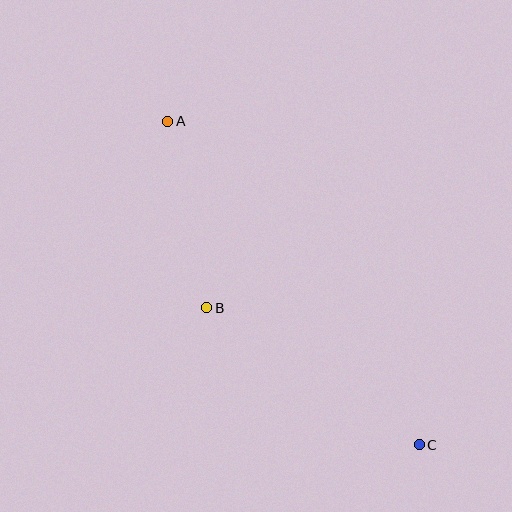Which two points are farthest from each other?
Points A and C are farthest from each other.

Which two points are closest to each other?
Points A and B are closest to each other.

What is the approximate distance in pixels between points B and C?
The distance between B and C is approximately 253 pixels.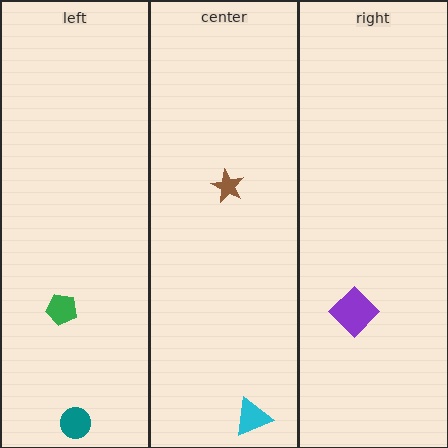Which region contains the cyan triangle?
The center region.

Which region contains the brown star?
The center region.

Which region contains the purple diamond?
The right region.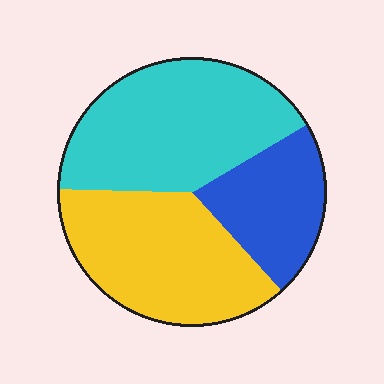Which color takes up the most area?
Cyan, at roughly 40%.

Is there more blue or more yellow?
Yellow.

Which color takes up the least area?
Blue, at roughly 20%.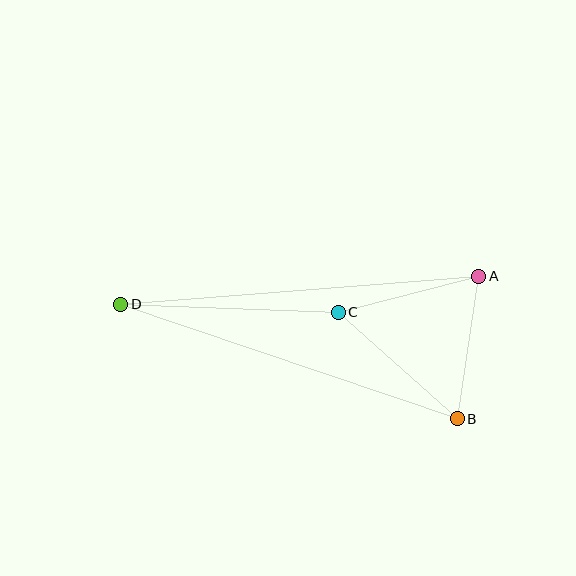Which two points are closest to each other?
Points A and B are closest to each other.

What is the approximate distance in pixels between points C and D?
The distance between C and D is approximately 218 pixels.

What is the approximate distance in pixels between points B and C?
The distance between B and C is approximately 159 pixels.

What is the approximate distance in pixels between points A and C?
The distance between A and C is approximately 145 pixels.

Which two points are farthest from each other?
Points A and D are farthest from each other.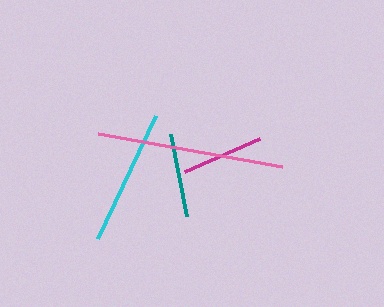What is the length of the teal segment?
The teal segment is approximately 84 pixels long.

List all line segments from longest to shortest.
From longest to shortest: pink, cyan, teal, magenta.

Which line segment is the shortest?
The magenta line is the shortest at approximately 82 pixels.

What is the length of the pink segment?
The pink segment is approximately 188 pixels long.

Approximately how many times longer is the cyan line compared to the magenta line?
The cyan line is approximately 1.7 times the length of the magenta line.